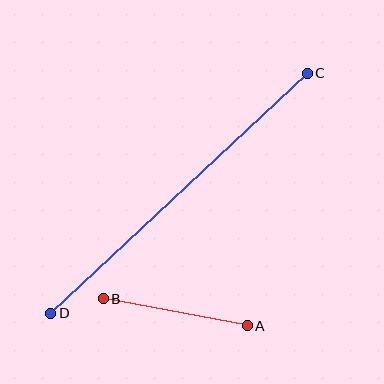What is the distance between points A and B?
The distance is approximately 146 pixels.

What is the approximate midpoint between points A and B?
The midpoint is at approximately (175, 312) pixels.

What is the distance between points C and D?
The distance is approximately 351 pixels.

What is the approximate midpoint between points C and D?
The midpoint is at approximately (179, 193) pixels.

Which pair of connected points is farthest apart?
Points C and D are farthest apart.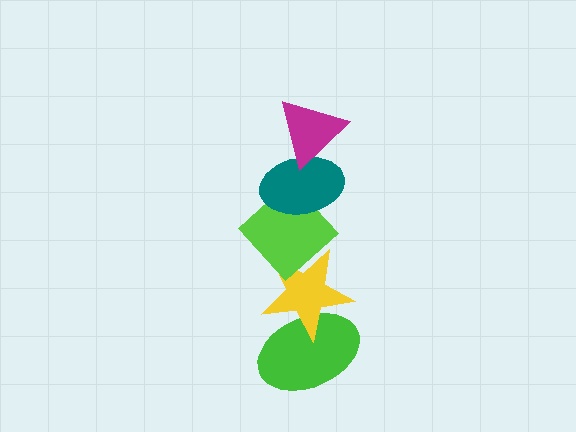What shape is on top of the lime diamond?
The teal ellipse is on top of the lime diamond.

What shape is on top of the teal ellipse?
The magenta triangle is on top of the teal ellipse.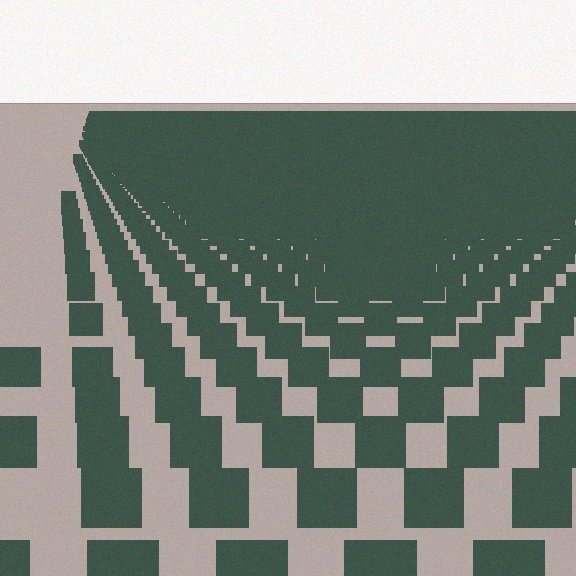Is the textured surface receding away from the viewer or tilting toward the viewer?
The surface is receding away from the viewer. Texture elements get smaller and denser toward the top.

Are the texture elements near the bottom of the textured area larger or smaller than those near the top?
Larger. Near the bottom, elements are closer to the viewer and appear at a bigger on-screen size.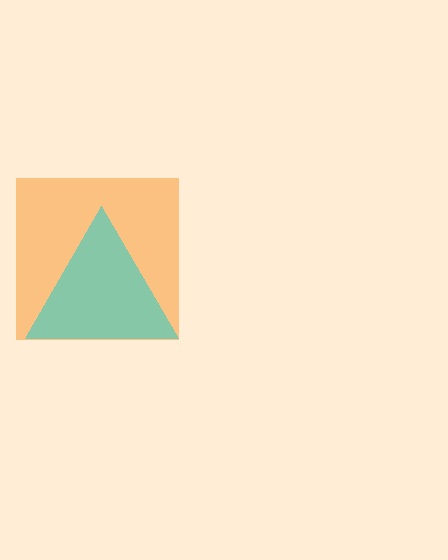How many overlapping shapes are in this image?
There are 2 overlapping shapes in the image.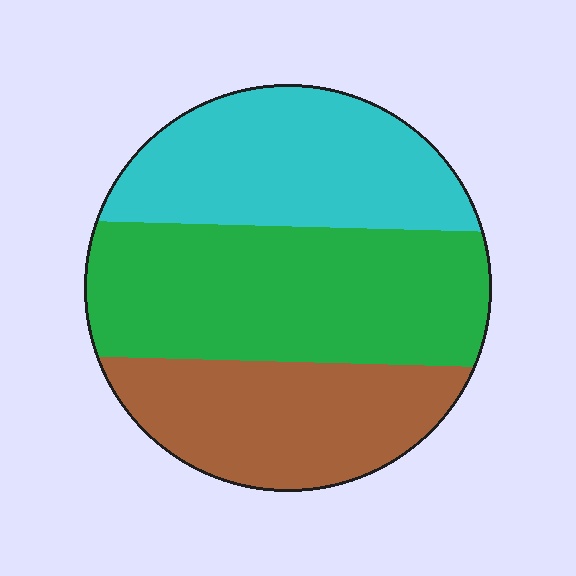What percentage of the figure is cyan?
Cyan covers around 30% of the figure.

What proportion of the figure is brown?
Brown takes up about one quarter (1/4) of the figure.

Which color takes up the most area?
Green, at roughly 40%.